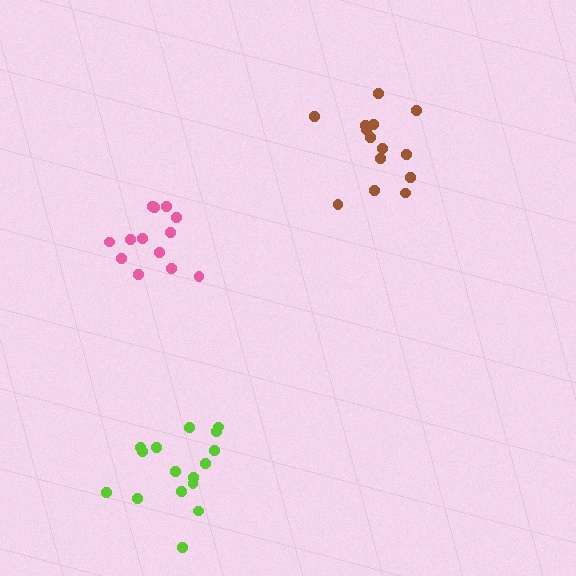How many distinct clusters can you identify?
There are 3 distinct clusters.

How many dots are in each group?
Group 1: 16 dots, Group 2: 14 dots, Group 3: 14 dots (44 total).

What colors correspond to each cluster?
The clusters are colored: lime, brown, pink.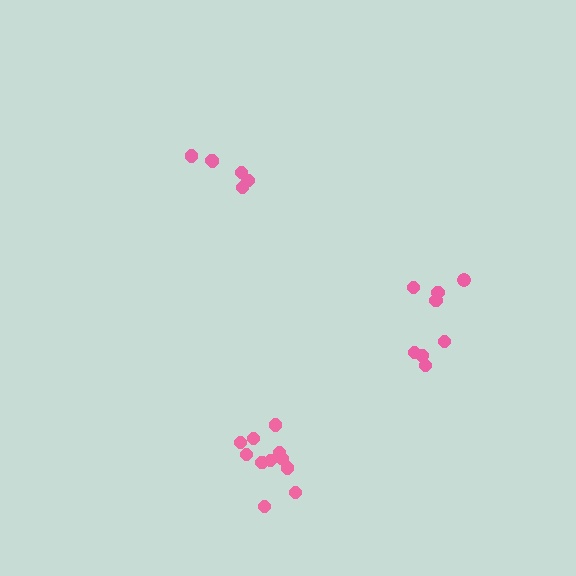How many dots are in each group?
Group 1: 6 dots, Group 2: 8 dots, Group 3: 11 dots (25 total).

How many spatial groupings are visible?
There are 3 spatial groupings.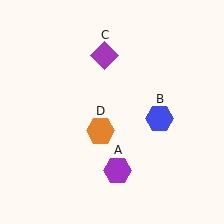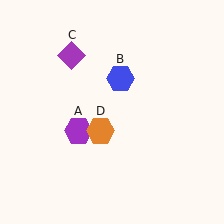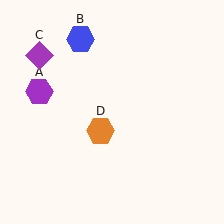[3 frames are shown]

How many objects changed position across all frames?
3 objects changed position: purple hexagon (object A), blue hexagon (object B), purple diamond (object C).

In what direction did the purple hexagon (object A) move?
The purple hexagon (object A) moved up and to the left.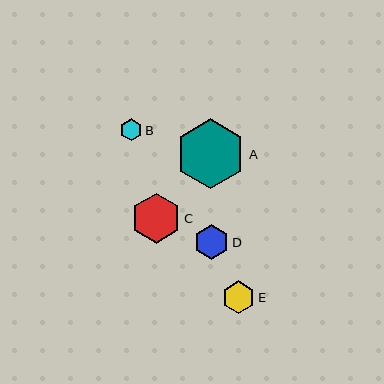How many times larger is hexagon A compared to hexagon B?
Hexagon A is approximately 3.2 times the size of hexagon B.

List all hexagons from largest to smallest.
From largest to smallest: A, C, D, E, B.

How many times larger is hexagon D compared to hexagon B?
Hexagon D is approximately 1.6 times the size of hexagon B.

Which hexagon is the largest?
Hexagon A is the largest with a size of approximately 70 pixels.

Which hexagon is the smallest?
Hexagon B is the smallest with a size of approximately 22 pixels.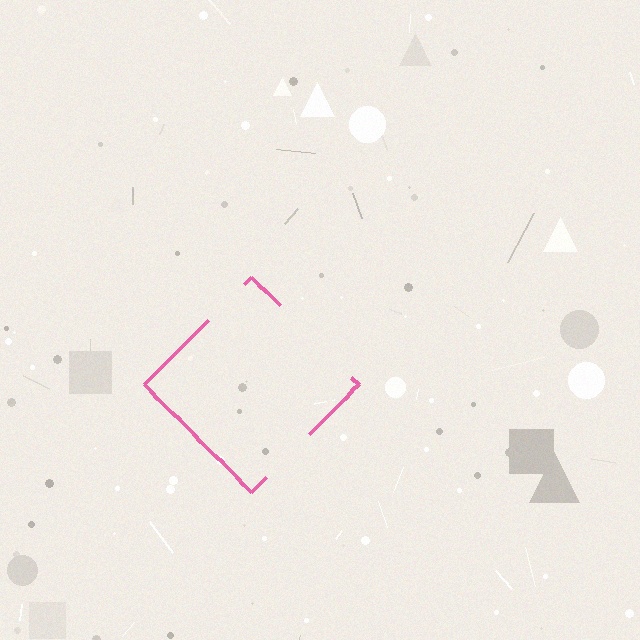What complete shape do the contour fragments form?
The contour fragments form a diamond.